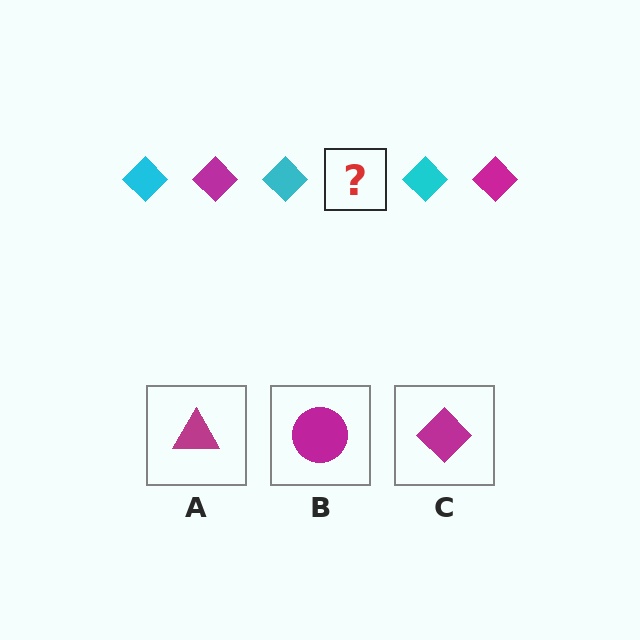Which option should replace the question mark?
Option C.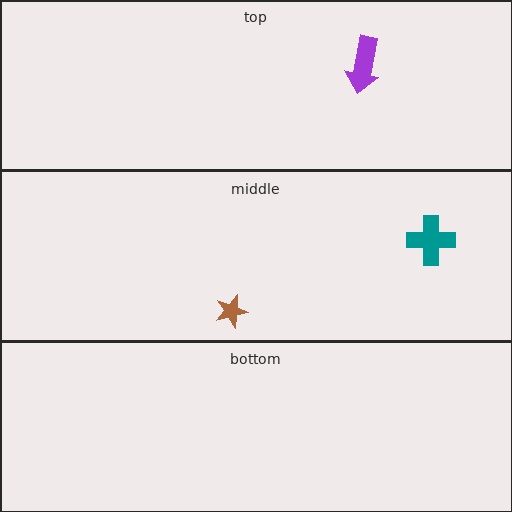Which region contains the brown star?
The middle region.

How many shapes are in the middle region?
2.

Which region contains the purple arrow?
The top region.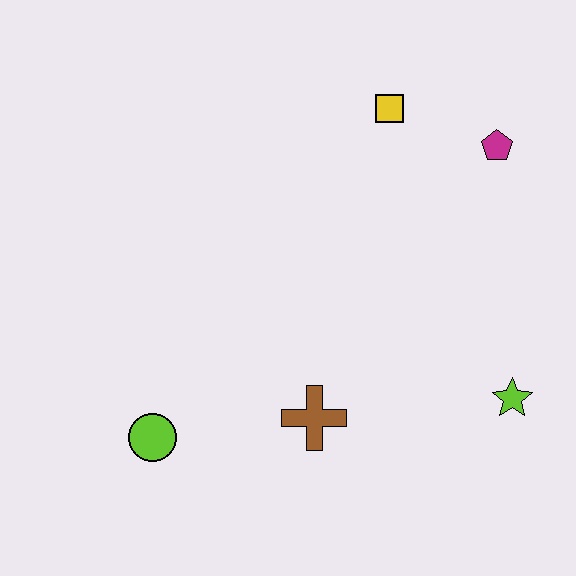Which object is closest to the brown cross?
The lime circle is closest to the brown cross.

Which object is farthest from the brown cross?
The magenta pentagon is farthest from the brown cross.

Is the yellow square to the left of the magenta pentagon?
Yes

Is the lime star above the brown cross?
Yes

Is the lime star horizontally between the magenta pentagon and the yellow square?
No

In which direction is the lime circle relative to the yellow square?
The lime circle is below the yellow square.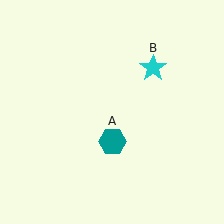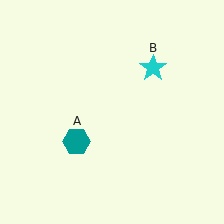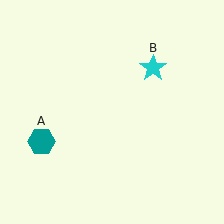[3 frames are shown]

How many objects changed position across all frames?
1 object changed position: teal hexagon (object A).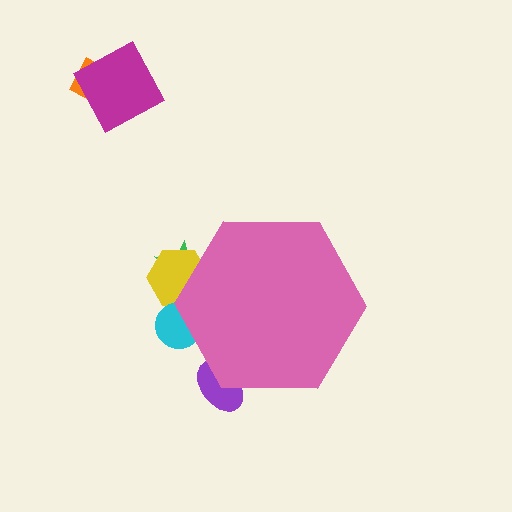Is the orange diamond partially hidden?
No, the orange diamond is fully visible.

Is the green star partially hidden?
Yes, the green star is partially hidden behind the pink hexagon.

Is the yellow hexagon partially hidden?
Yes, the yellow hexagon is partially hidden behind the pink hexagon.